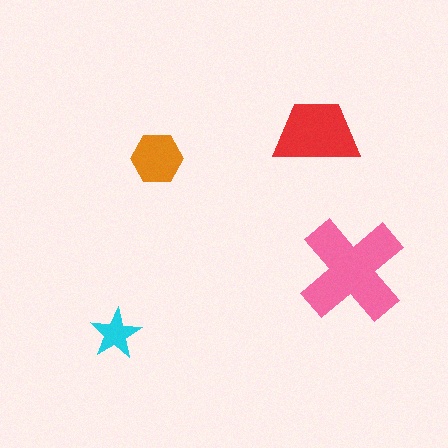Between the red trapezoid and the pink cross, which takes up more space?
The pink cross.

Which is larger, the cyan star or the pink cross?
The pink cross.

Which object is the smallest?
The cyan star.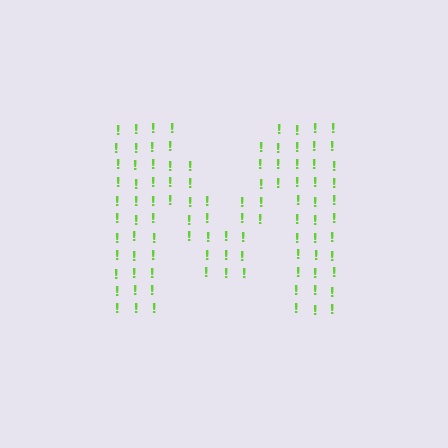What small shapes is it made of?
It is made of small exclamation marks.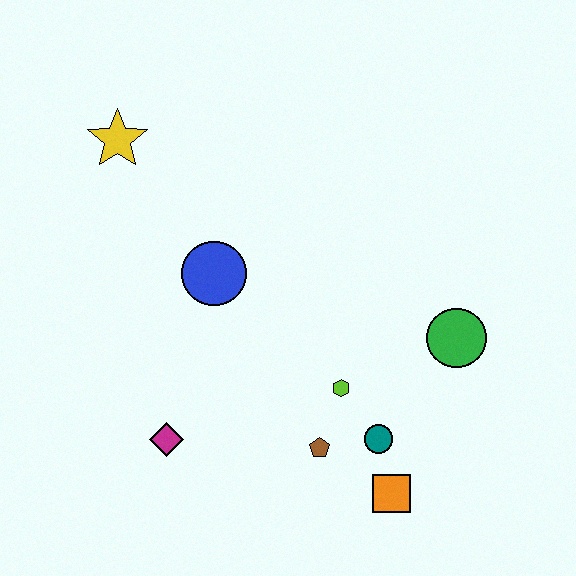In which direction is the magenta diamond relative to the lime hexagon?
The magenta diamond is to the left of the lime hexagon.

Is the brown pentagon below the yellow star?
Yes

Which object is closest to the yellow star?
The blue circle is closest to the yellow star.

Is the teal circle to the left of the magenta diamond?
No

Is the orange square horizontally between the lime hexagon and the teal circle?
No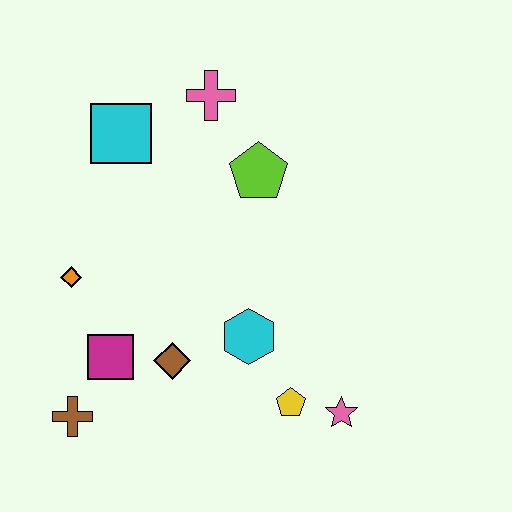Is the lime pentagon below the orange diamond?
No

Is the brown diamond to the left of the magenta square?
No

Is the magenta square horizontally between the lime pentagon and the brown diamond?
No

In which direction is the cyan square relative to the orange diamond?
The cyan square is above the orange diamond.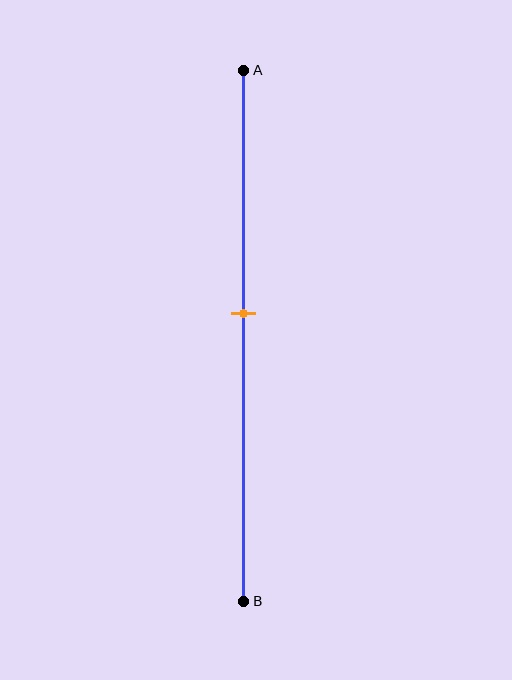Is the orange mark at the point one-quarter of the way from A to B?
No, the mark is at about 45% from A, not at the 25% one-quarter point.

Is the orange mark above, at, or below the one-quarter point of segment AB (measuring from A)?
The orange mark is below the one-quarter point of segment AB.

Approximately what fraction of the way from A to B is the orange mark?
The orange mark is approximately 45% of the way from A to B.